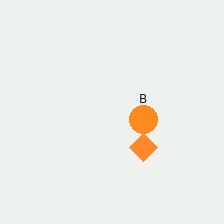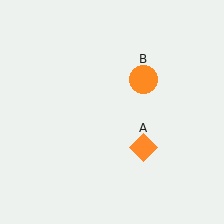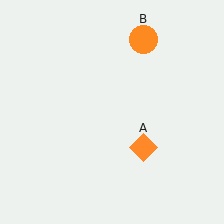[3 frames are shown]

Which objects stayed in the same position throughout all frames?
Orange diamond (object A) remained stationary.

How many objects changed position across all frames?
1 object changed position: orange circle (object B).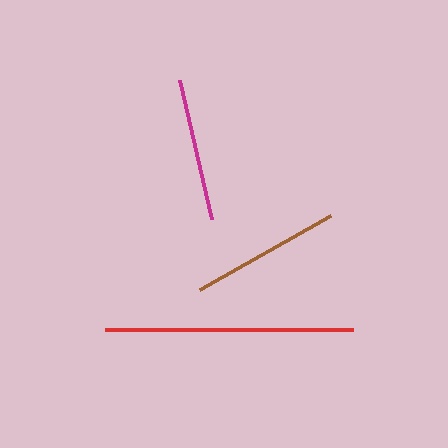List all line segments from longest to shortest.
From longest to shortest: red, brown, magenta.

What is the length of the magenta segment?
The magenta segment is approximately 143 pixels long.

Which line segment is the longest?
The red line is the longest at approximately 247 pixels.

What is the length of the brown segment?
The brown segment is approximately 151 pixels long.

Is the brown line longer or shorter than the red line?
The red line is longer than the brown line.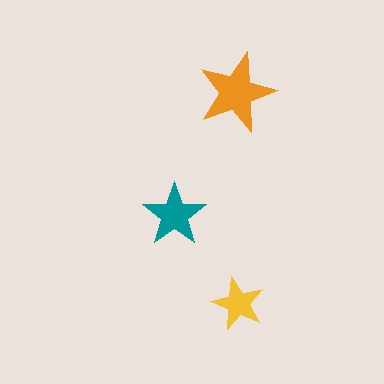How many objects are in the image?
There are 3 objects in the image.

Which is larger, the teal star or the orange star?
The orange one.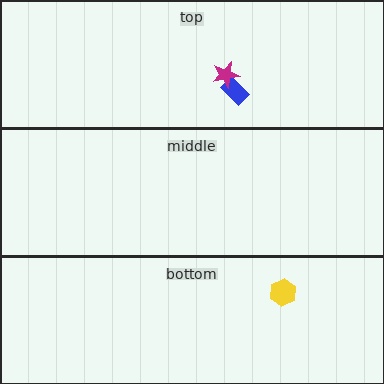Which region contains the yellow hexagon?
The bottom region.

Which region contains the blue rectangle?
The top region.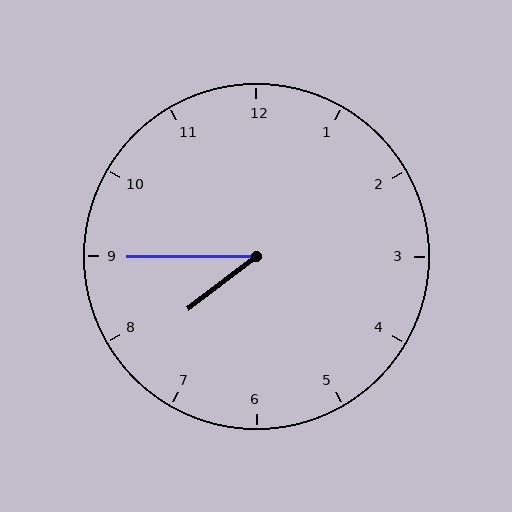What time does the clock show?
7:45.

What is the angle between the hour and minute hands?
Approximately 38 degrees.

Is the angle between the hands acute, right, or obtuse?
It is acute.